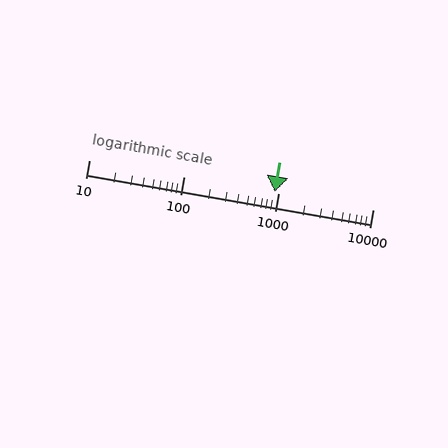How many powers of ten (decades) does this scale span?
The scale spans 3 decades, from 10 to 10000.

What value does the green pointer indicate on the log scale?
The pointer indicates approximately 910.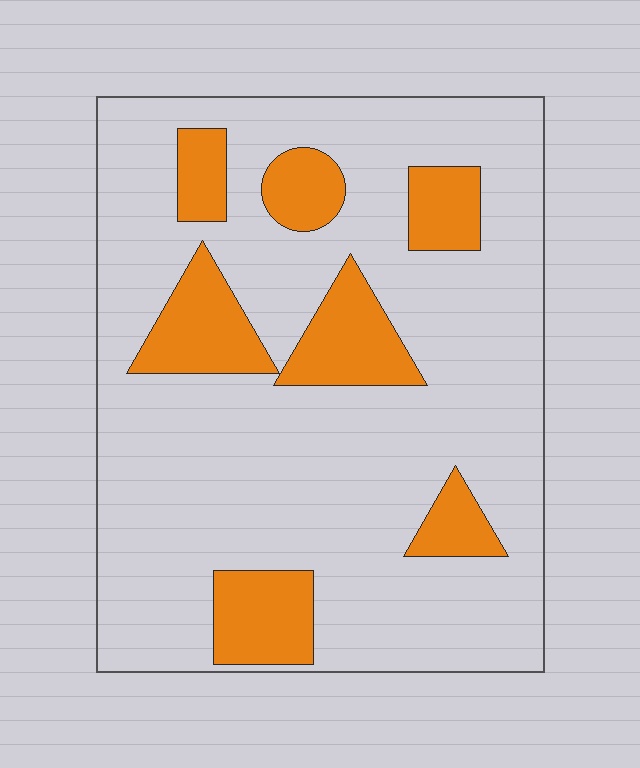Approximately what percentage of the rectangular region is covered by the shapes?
Approximately 20%.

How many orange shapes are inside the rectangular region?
7.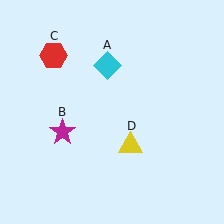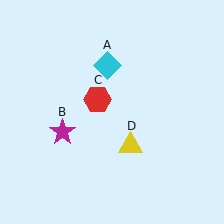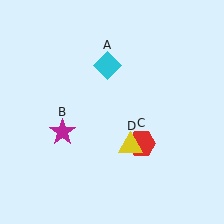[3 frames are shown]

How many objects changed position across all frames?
1 object changed position: red hexagon (object C).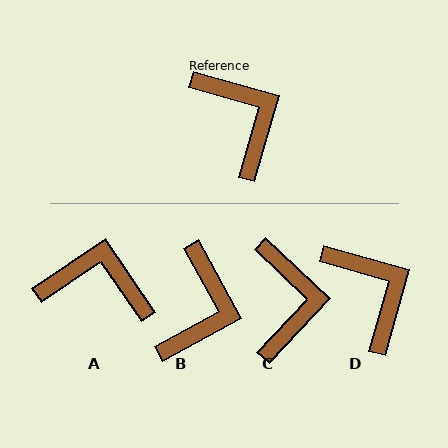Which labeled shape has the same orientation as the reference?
D.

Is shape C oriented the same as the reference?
No, it is off by about 28 degrees.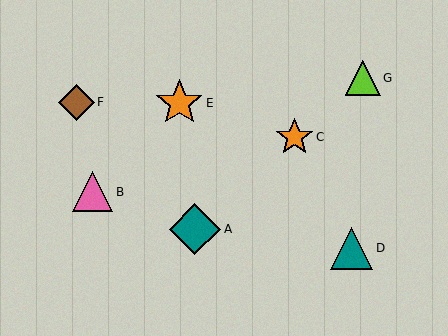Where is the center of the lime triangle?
The center of the lime triangle is at (363, 78).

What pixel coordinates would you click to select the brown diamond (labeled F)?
Click at (76, 102) to select the brown diamond F.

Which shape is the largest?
The teal diamond (labeled A) is the largest.